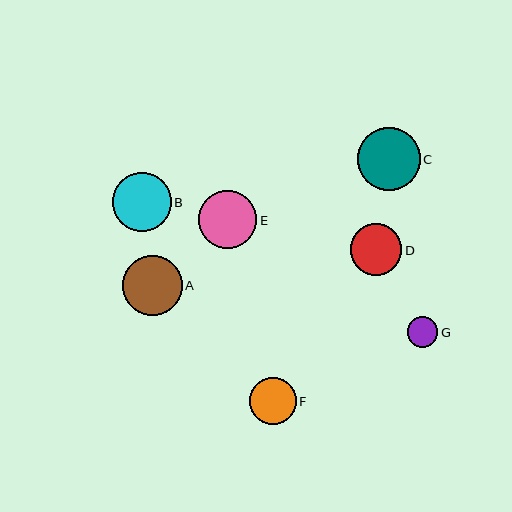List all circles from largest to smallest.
From largest to smallest: C, A, B, E, D, F, G.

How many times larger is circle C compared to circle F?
Circle C is approximately 1.3 times the size of circle F.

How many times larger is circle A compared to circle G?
Circle A is approximately 2.0 times the size of circle G.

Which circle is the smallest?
Circle G is the smallest with a size of approximately 31 pixels.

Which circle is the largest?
Circle C is the largest with a size of approximately 63 pixels.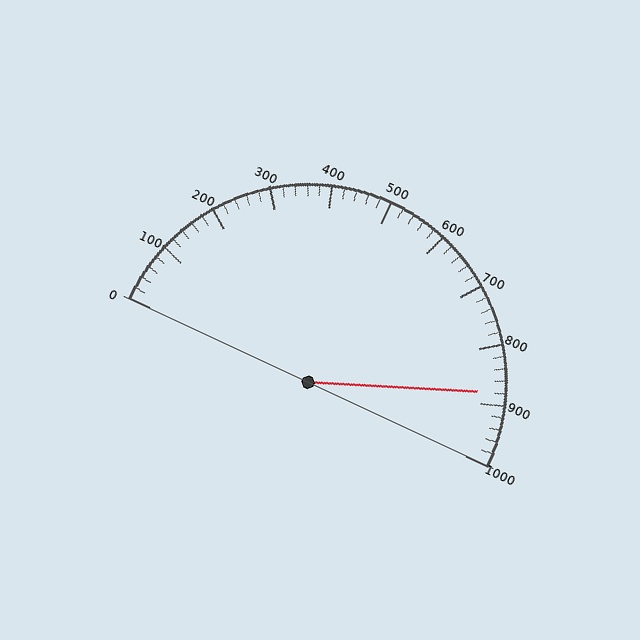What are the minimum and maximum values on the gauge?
The gauge ranges from 0 to 1000.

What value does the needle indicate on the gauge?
The needle indicates approximately 880.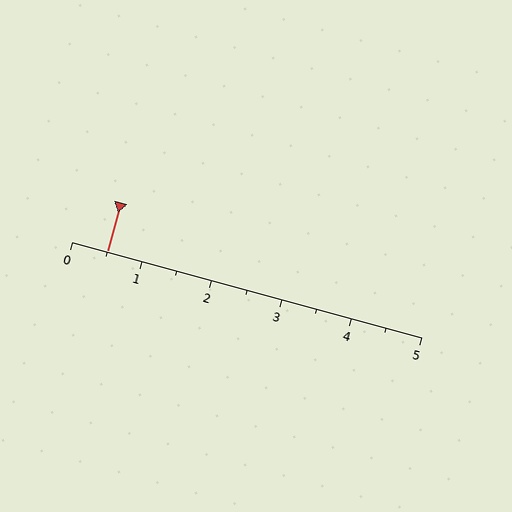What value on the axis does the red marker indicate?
The marker indicates approximately 0.5.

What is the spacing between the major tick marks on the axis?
The major ticks are spaced 1 apart.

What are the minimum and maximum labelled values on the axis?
The axis runs from 0 to 5.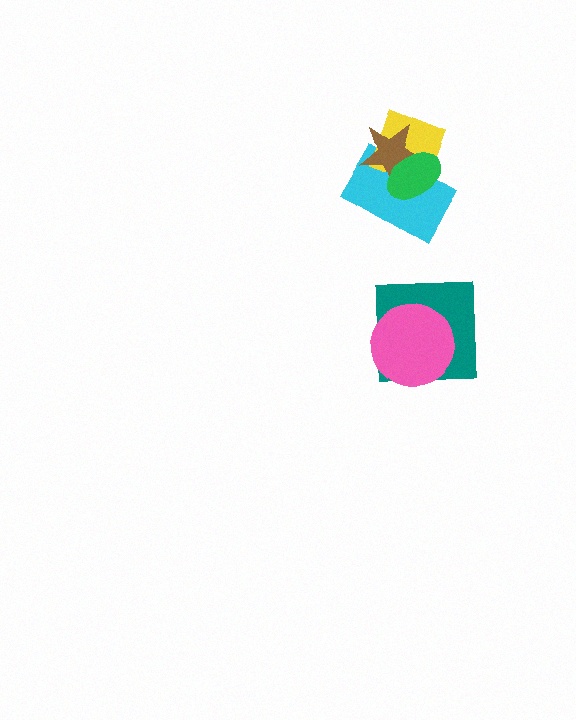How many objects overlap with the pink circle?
1 object overlaps with the pink circle.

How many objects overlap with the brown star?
3 objects overlap with the brown star.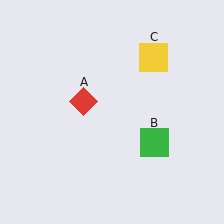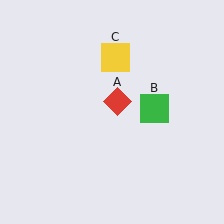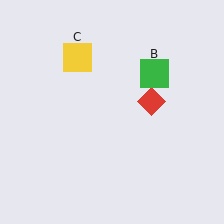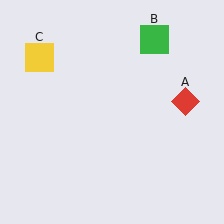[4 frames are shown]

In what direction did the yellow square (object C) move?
The yellow square (object C) moved left.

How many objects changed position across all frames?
3 objects changed position: red diamond (object A), green square (object B), yellow square (object C).